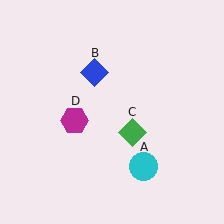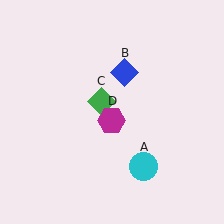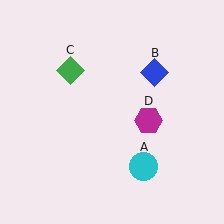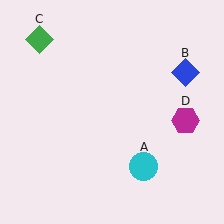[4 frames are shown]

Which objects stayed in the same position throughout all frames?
Cyan circle (object A) remained stationary.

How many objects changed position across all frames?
3 objects changed position: blue diamond (object B), green diamond (object C), magenta hexagon (object D).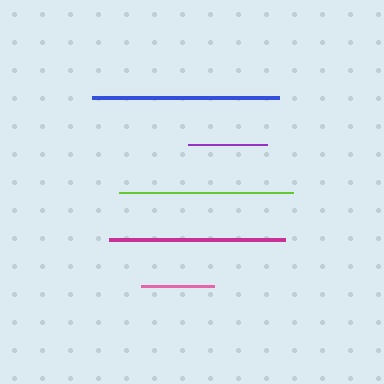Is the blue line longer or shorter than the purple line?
The blue line is longer than the purple line.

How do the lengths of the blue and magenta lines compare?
The blue and magenta lines are approximately the same length.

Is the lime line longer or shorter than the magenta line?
The magenta line is longer than the lime line.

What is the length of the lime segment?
The lime segment is approximately 175 pixels long.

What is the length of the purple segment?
The purple segment is approximately 79 pixels long.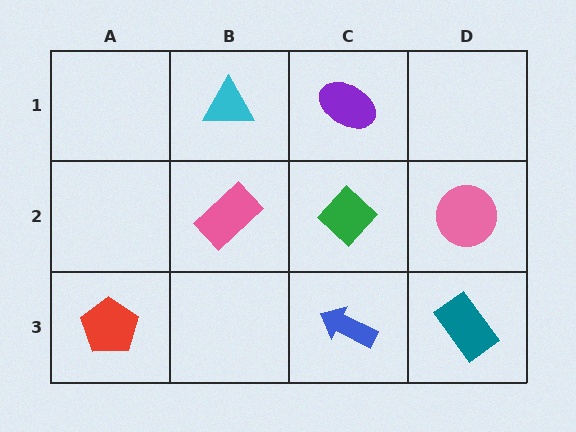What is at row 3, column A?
A red pentagon.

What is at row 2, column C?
A green diamond.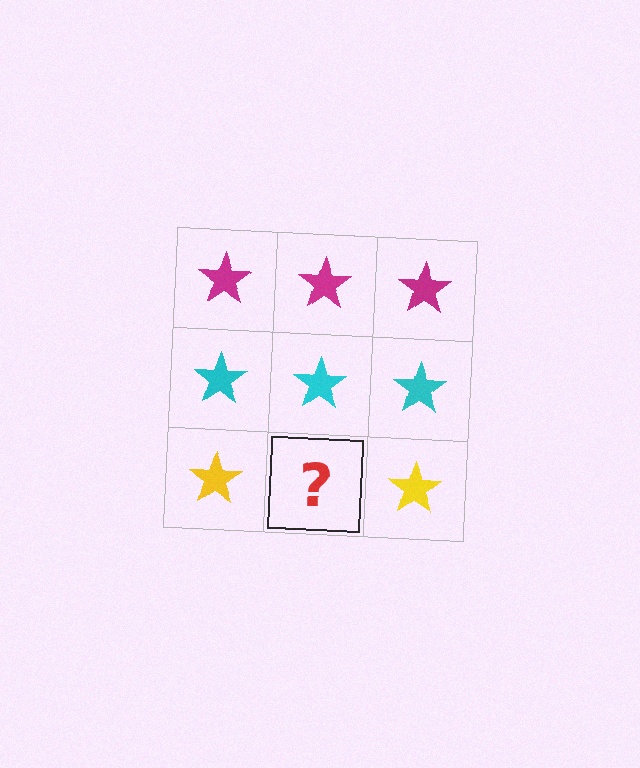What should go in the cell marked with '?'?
The missing cell should contain a yellow star.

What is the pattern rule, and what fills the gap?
The rule is that each row has a consistent color. The gap should be filled with a yellow star.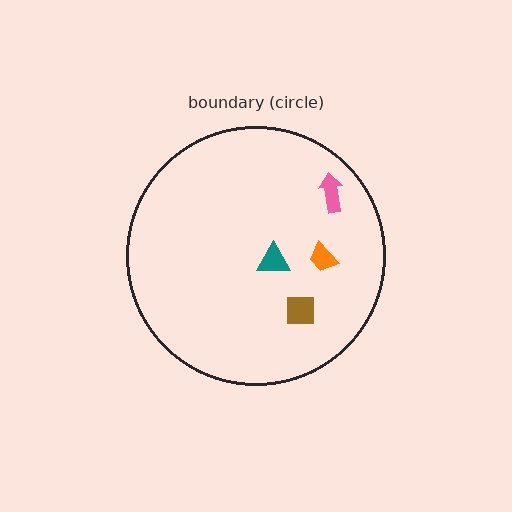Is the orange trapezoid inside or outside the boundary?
Inside.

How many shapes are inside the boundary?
4 inside, 0 outside.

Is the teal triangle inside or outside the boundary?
Inside.